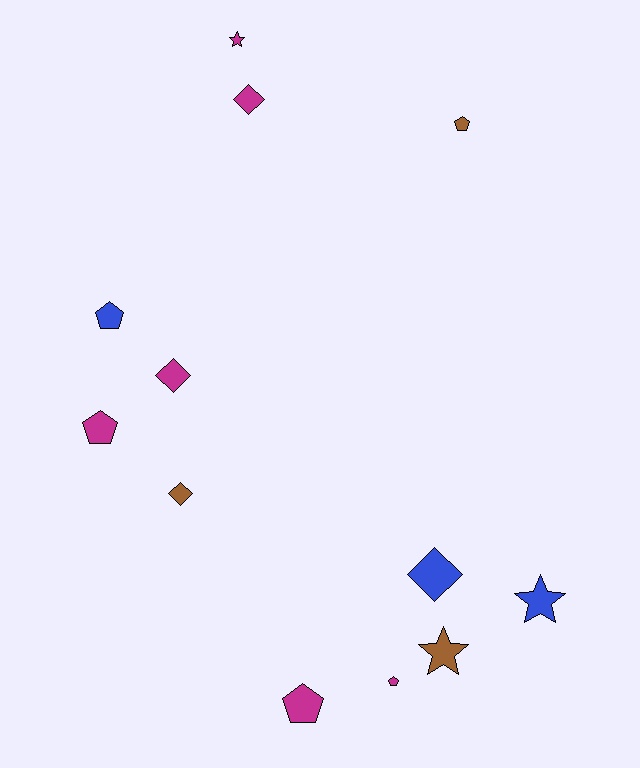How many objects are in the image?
There are 12 objects.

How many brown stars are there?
There is 1 brown star.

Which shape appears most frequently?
Pentagon, with 5 objects.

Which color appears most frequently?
Magenta, with 6 objects.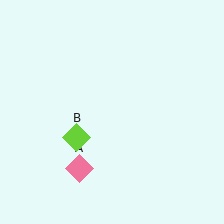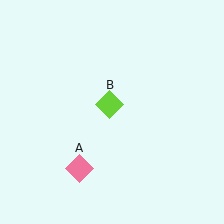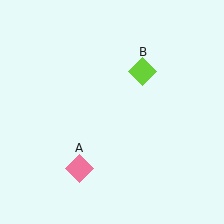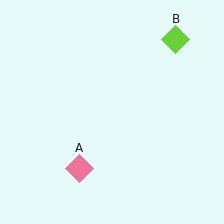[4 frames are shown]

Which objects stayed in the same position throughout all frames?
Pink diamond (object A) remained stationary.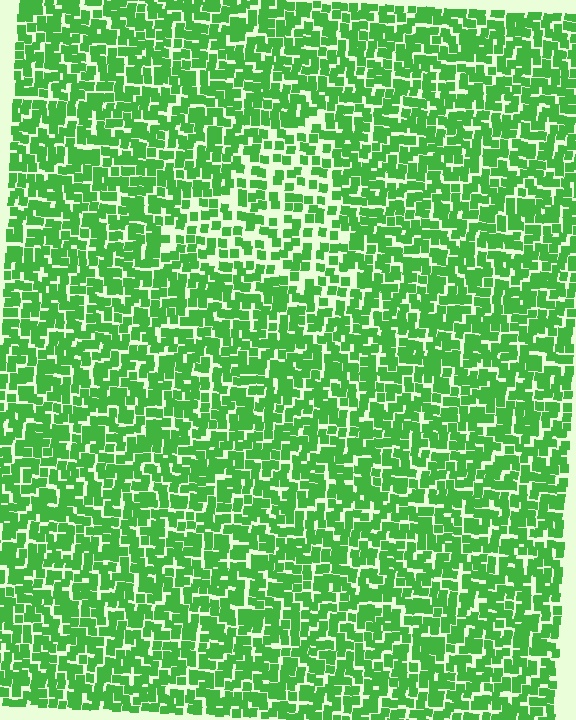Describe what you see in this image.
The image contains small green elements arranged at two different densities. A triangle-shaped region is visible where the elements are less densely packed than the surrounding area.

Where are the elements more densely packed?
The elements are more densely packed outside the triangle boundary.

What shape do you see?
I see a triangle.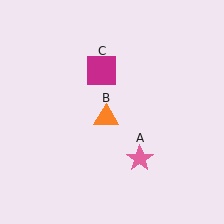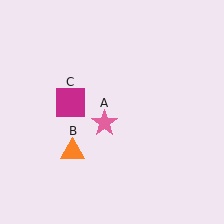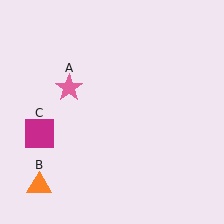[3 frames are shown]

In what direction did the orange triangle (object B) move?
The orange triangle (object B) moved down and to the left.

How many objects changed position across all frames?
3 objects changed position: pink star (object A), orange triangle (object B), magenta square (object C).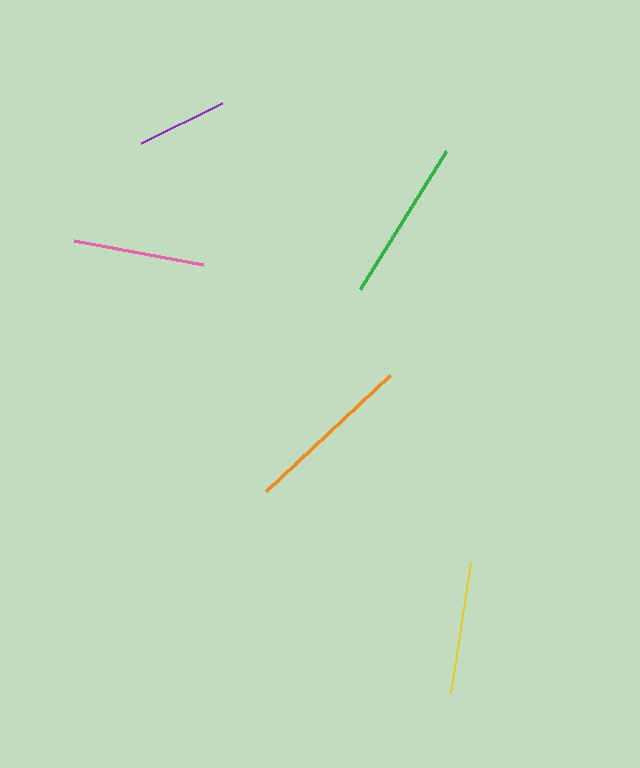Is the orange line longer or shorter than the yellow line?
The orange line is longer than the yellow line.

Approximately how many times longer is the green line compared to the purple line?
The green line is approximately 1.8 times the length of the purple line.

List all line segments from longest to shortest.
From longest to shortest: orange, green, yellow, pink, purple.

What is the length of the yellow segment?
The yellow segment is approximately 132 pixels long.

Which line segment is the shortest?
The purple line is the shortest at approximately 91 pixels.